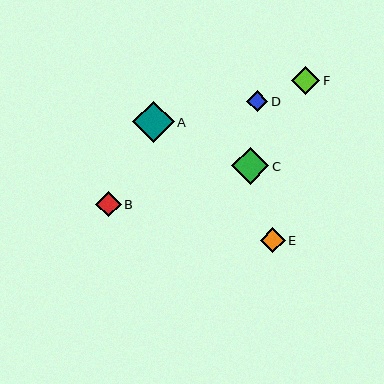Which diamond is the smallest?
Diamond D is the smallest with a size of approximately 21 pixels.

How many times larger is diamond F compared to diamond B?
Diamond F is approximately 1.1 times the size of diamond B.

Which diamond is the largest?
Diamond A is the largest with a size of approximately 41 pixels.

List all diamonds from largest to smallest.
From largest to smallest: A, C, F, B, E, D.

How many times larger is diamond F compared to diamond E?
Diamond F is approximately 1.1 times the size of diamond E.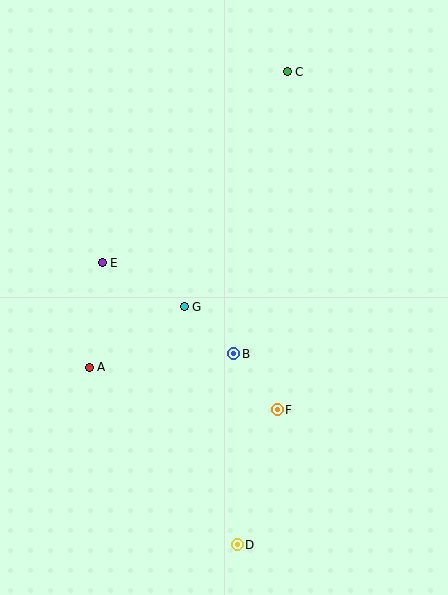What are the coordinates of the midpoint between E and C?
The midpoint between E and C is at (195, 167).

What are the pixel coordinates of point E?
Point E is at (102, 263).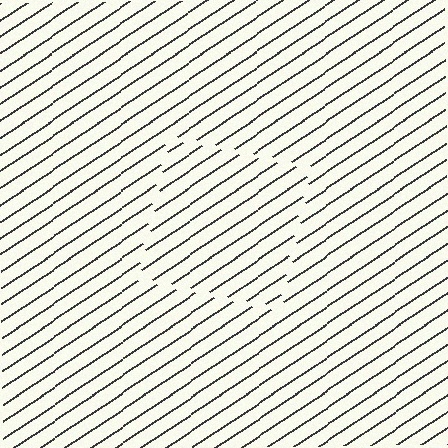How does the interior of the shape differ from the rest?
The interior of the shape contains the same grating, shifted by half a period — the contour is defined by the phase discontinuity where line-ends from the inner and outer gratings abut.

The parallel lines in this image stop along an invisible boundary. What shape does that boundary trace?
An illusory square. The interior of the shape contains the same grating, shifted by half a period — the contour is defined by the phase discontinuity where line-ends from the inner and outer gratings abut.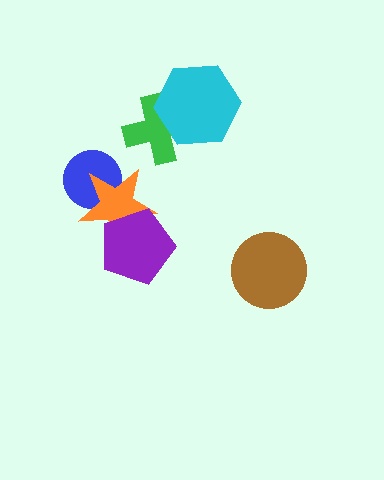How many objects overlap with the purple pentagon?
1 object overlaps with the purple pentagon.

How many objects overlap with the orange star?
2 objects overlap with the orange star.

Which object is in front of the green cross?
The cyan hexagon is in front of the green cross.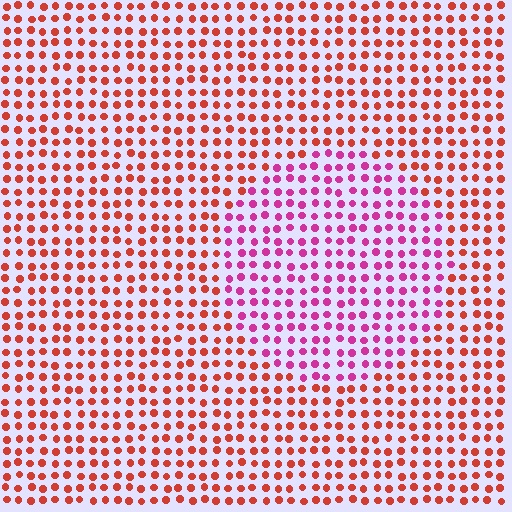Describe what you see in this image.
The image is filled with small red elements in a uniform arrangement. A circle-shaped region is visible where the elements are tinted to a slightly different hue, forming a subtle color boundary.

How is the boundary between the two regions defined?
The boundary is defined purely by a slight shift in hue (about 45 degrees). Spacing, size, and orientation are identical on both sides.